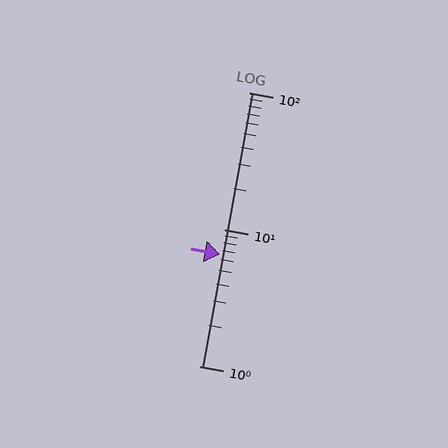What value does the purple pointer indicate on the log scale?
The pointer indicates approximately 6.6.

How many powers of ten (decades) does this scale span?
The scale spans 2 decades, from 1 to 100.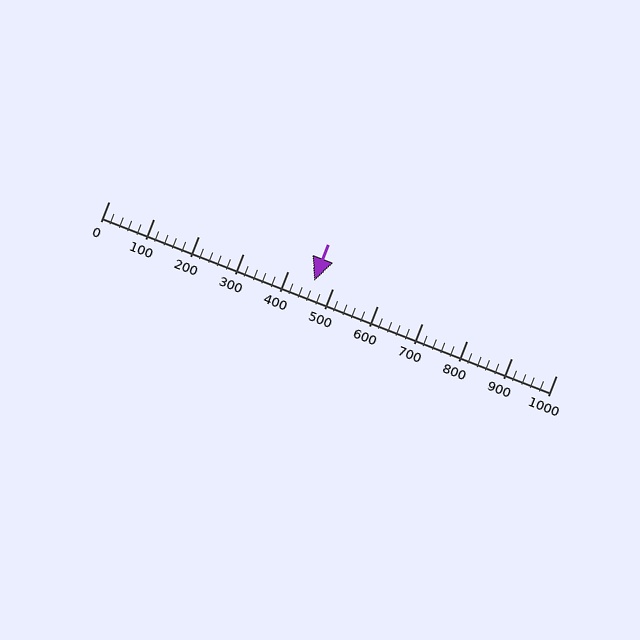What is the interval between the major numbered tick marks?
The major tick marks are spaced 100 units apart.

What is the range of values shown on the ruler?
The ruler shows values from 0 to 1000.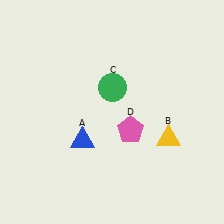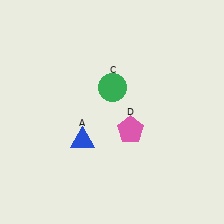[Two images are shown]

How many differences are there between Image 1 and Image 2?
There is 1 difference between the two images.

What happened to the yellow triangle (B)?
The yellow triangle (B) was removed in Image 2. It was in the bottom-right area of Image 1.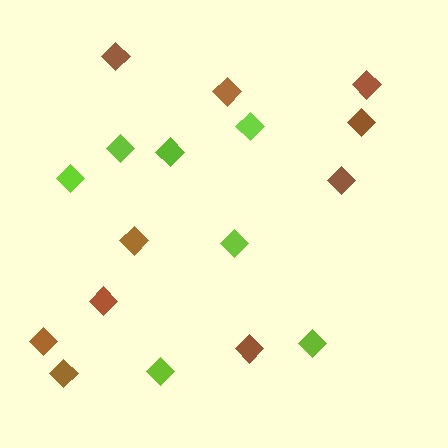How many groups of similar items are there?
There are 2 groups: one group of brown diamonds (10) and one group of lime diamonds (7).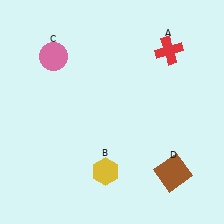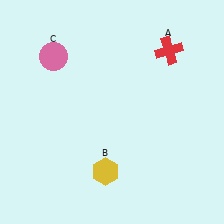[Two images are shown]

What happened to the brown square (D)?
The brown square (D) was removed in Image 2. It was in the bottom-right area of Image 1.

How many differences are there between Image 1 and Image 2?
There is 1 difference between the two images.